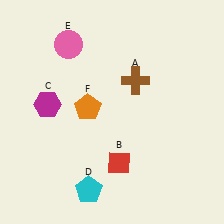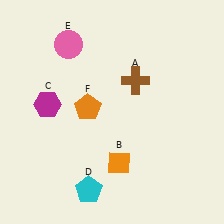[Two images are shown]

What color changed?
The diamond (B) changed from red in Image 1 to orange in Image 2.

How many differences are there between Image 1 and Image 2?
There is 1 difference between the two images.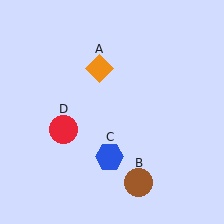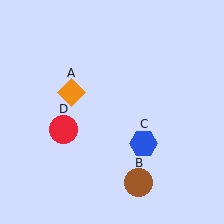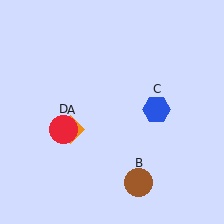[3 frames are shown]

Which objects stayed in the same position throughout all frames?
Brown circle (object B) and red circle (object D) remained stationary.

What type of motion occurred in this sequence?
The orange diamond (object A), blue hexagon (object C) rotated counterclockwise around the center of the scene.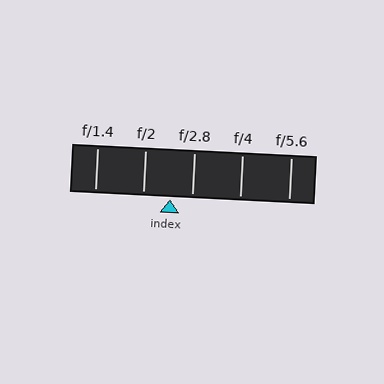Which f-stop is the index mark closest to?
The index mark is closest to f/2.8.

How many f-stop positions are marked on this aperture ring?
There are 5 f-stop positions marked.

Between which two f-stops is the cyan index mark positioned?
The index mark is between f/2 and f/2.8.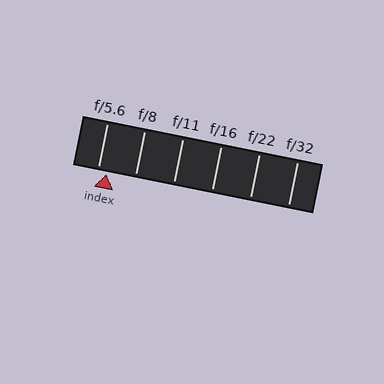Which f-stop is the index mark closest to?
The index mark is closest to f/5.6.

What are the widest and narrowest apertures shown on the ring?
The widest aperture shown is f/5.6 and the narrowest is f/32.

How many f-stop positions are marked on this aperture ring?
There are 6 f-stop positions marked.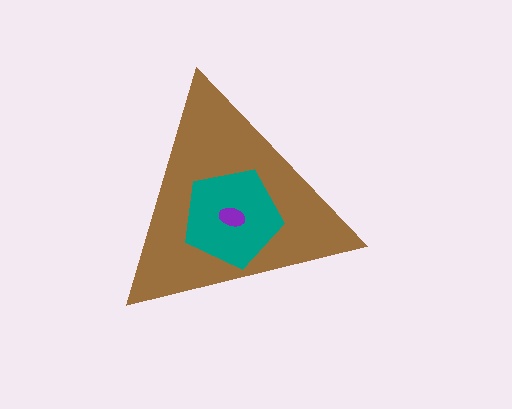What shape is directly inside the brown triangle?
The teal pentagon.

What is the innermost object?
The purple ellipse.